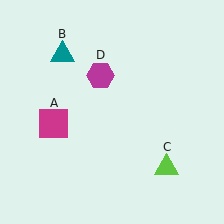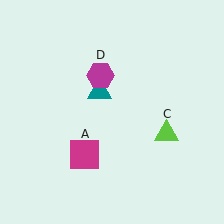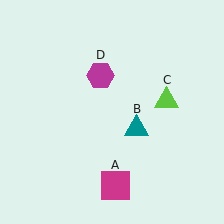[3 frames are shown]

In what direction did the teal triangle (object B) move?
The teal triangle (object B) moved down and to the right.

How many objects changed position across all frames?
3 objects changed position: magenta square (object A), teal triangle (object B), lime triangle (object C).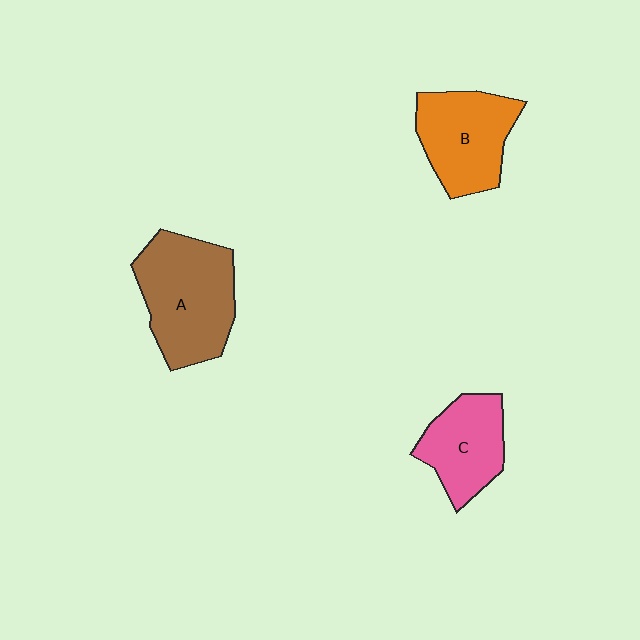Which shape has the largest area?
Shape A (brown).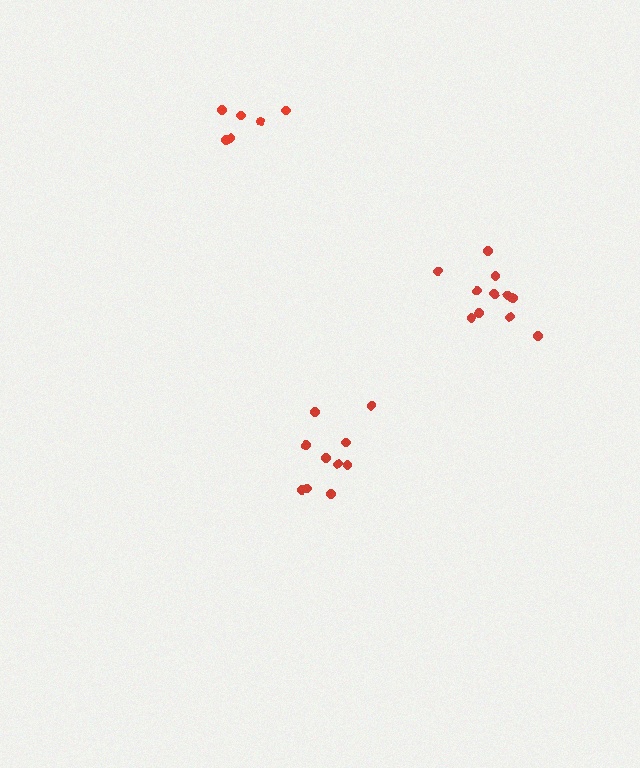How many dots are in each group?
Group 1: 6 dots, Group 2: 10 dots, Group 3: 11 dots (27 total).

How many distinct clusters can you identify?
There are 3 distinct clusters.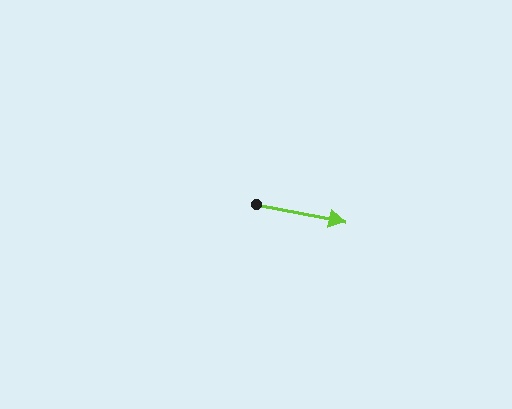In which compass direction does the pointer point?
East.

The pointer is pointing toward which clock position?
Roughly 3 o'clock.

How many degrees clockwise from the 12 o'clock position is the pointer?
Approximately 101 degrees.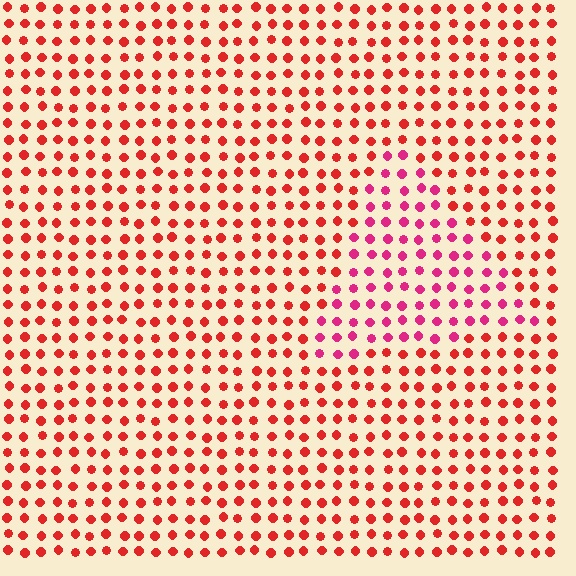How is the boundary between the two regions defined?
The boundary is defined purely by a slight shift in hue (about 31 degrees). Spacing, size, and orientation are identical on both sides.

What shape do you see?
I see a triangle.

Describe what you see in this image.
The image is filled with small red elements in a uniform arrangement. A triangle-shaped region is visible where the elements are tinted to a slightly different hue, forming a subtle color boundary.